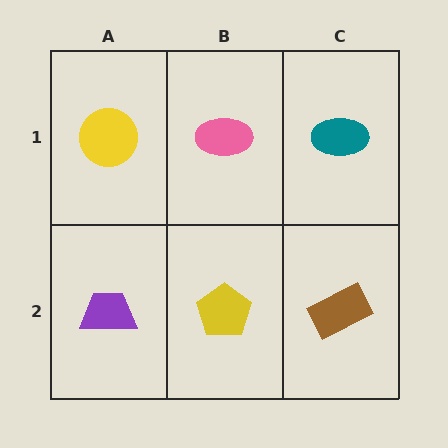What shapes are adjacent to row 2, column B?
A pink ellipse (row 1, column B), a purple trapezoid (row 2, column A), a brown rectangle (row 2, column C).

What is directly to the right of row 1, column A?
A pink ellipse.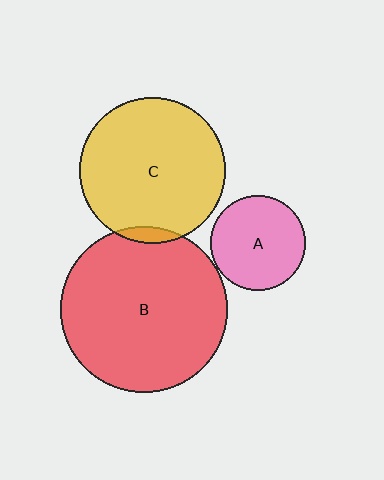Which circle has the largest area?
Circle B (red).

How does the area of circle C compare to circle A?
Approximately 2.4 times.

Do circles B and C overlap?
Yes.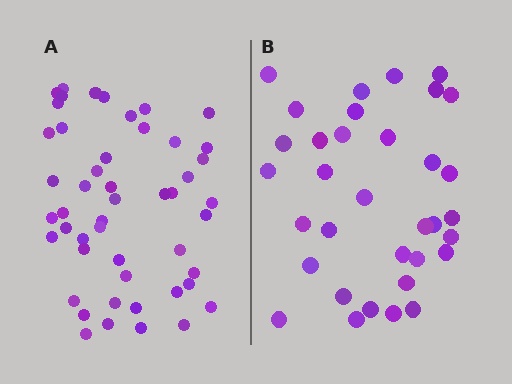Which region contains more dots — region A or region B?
Region A (the left region) has more dots.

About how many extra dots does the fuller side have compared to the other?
Region A has approximately 15 more dots than region B.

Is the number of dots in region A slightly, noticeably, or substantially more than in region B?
Region A has noticeably more, but not dramatically so. The ratio is roughly 1.4 to 1.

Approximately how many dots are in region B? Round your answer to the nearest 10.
About 30 dots. (The exact count is 34, which rounds to 30.)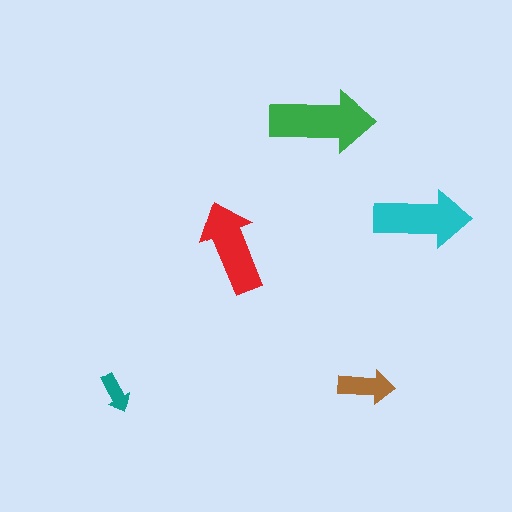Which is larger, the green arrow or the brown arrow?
The green one.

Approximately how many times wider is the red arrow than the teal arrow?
About 2.5 times wider.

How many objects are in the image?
There are 5 objects in the image.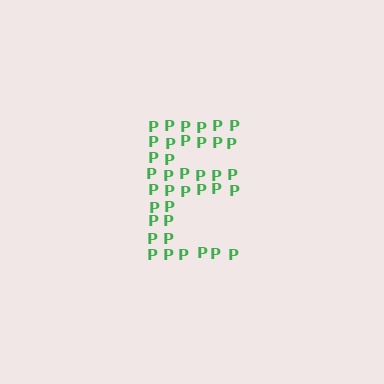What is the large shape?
The large shape is the letter E.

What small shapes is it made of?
It is made of small letter P's.